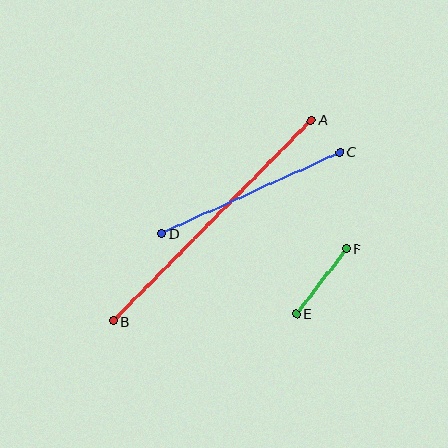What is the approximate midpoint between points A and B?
The midpoint is at approximately (212, 221) pixels.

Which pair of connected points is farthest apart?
Points A and B are farthest apart.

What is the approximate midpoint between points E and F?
The midpoint is at approximately (321, 281) pixels.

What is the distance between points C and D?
The distance is approximately 196 pixels.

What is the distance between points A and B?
The distance is approximately 282 pixels.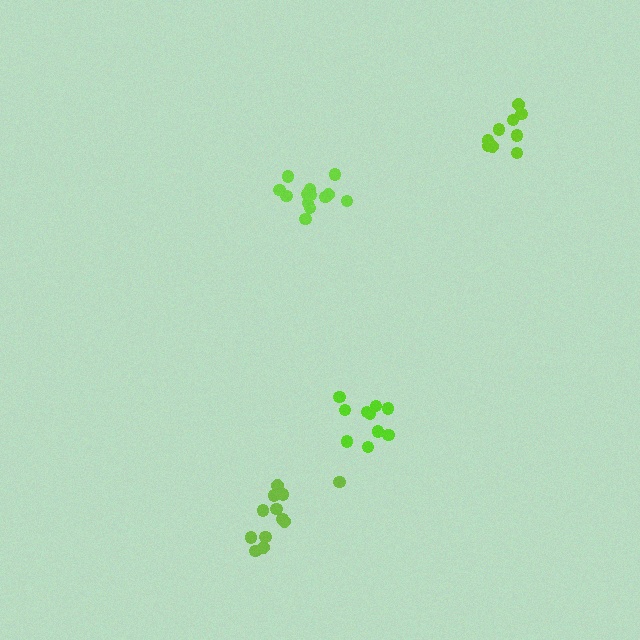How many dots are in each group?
Group 1: 13 dots, Group 2: 10 dots, Group 3: 12 dots, Group 4: 9 dots (44 total).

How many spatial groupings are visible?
There are 4 spatial groupings.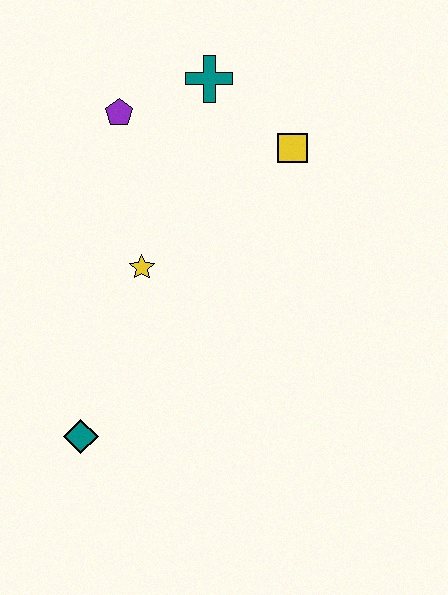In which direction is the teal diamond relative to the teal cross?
The teal diamond is below the teal cross.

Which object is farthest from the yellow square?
The teal diamond is farthest from the yellow square.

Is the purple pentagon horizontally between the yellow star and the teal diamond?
Yes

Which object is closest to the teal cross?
The purple pentagon is closest to the teal cross.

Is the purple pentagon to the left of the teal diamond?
No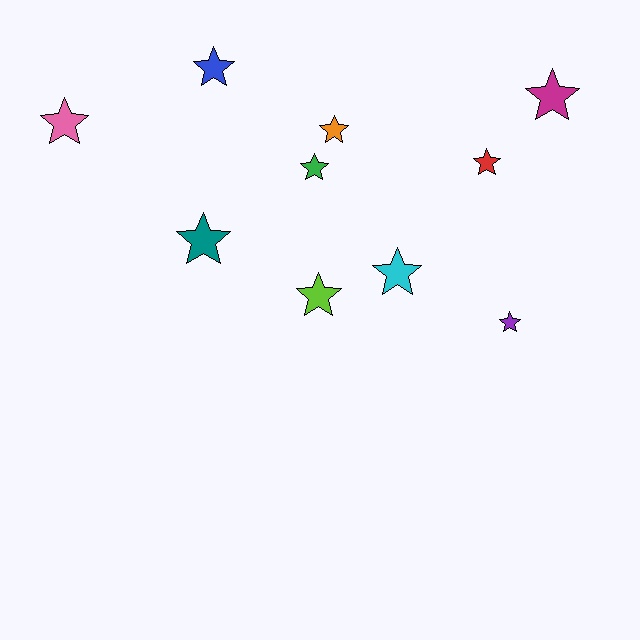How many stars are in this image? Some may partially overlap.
There are 10 stars.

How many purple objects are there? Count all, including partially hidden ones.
There is 1 purple object.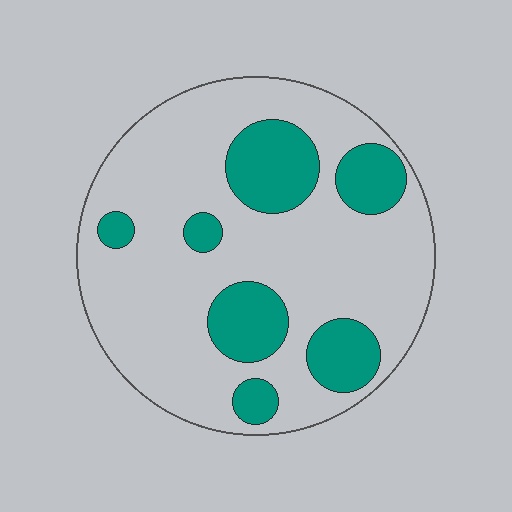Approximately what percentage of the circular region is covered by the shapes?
Approximately 25%.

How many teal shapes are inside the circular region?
7.